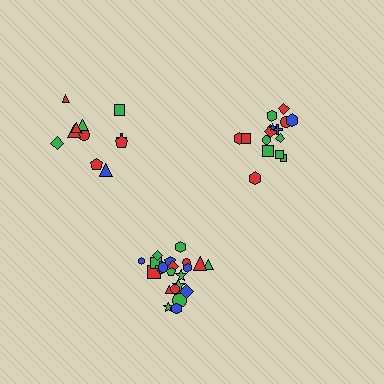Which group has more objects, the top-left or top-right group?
The top-right group.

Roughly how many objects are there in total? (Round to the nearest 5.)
Roughly 50 objects in total.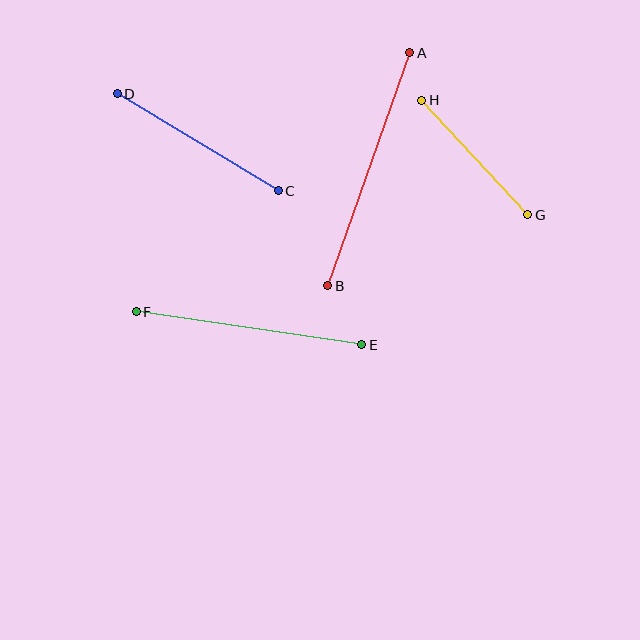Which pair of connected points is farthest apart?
Points A and B are farthest apart.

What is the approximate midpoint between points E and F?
The midpoint is at approximately (249, 328) pixels.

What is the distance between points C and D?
The distance is approximately 188 pixels.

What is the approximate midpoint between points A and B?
The midpoint is at approximately (369, 169) pixels.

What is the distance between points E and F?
The distance is approximately 228 pixels.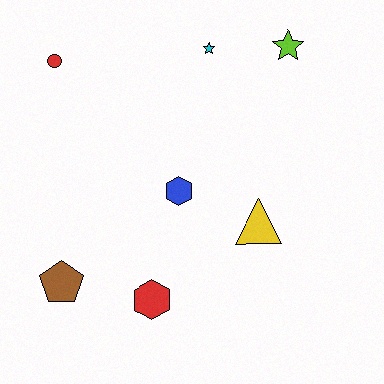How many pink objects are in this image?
There are no pink objects.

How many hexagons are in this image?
There are 2 hexagons.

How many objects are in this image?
There are 7 objects.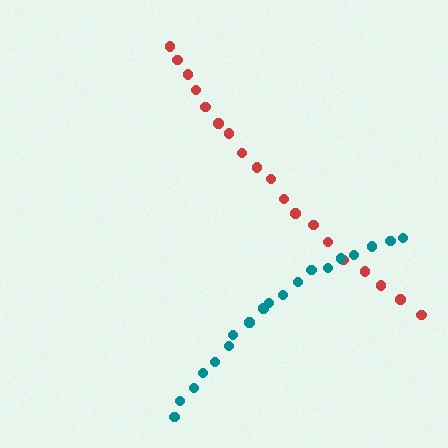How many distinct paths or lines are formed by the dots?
There are 2 distinct paths.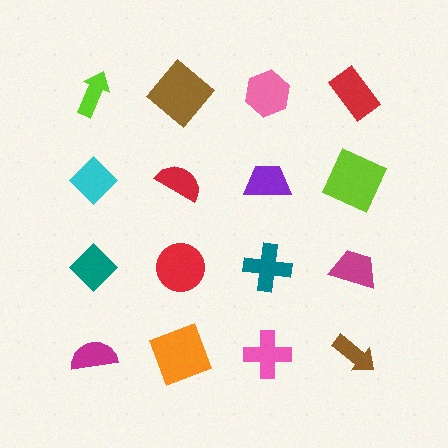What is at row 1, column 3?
A pink hexagon.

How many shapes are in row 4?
4 shapes.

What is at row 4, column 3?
A pink cross.